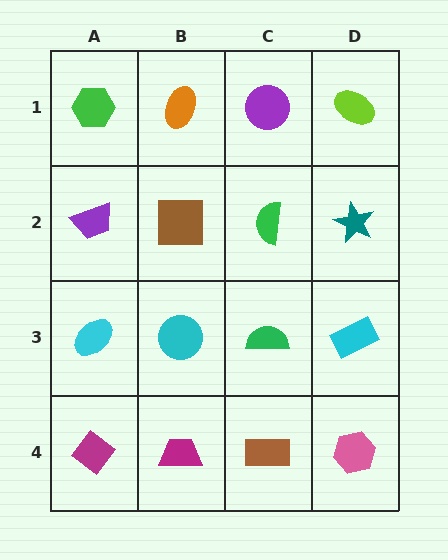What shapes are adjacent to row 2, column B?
An orange ellipse (row 1, column B), a cyan circle (row 3, column B), a purple trapezoid (row 2, column A), a green semicircle (row 2, column C).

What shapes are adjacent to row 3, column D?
A teal star (row 2, column D), a pink hexagon (row 4, column D), a green semicircle (row 3, column C).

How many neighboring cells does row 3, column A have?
3.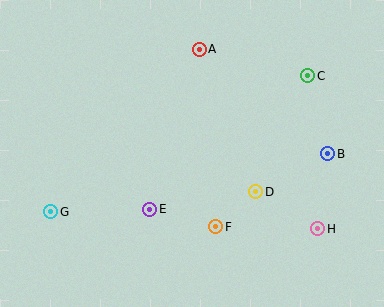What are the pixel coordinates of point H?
Point H is at (318, 229).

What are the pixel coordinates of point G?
Point G is at (51, 212).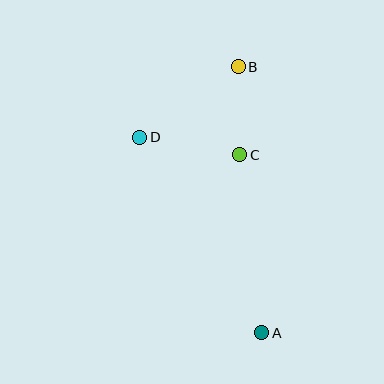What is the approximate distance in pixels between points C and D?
The distance between C and D is approximately 102 pixels.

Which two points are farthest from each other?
Points A and B are farthest from each other.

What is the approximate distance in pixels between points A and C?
The distance between A and C is approximately 179 pixels.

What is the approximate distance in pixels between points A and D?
The distance between A and D is approximately 231 pixels.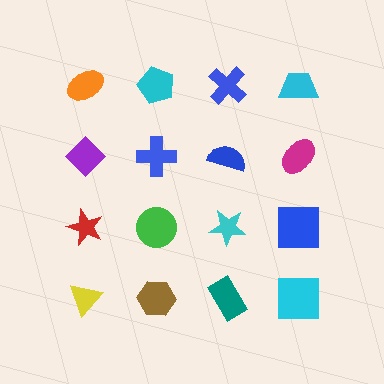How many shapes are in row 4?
4 shapes.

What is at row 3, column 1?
A red star.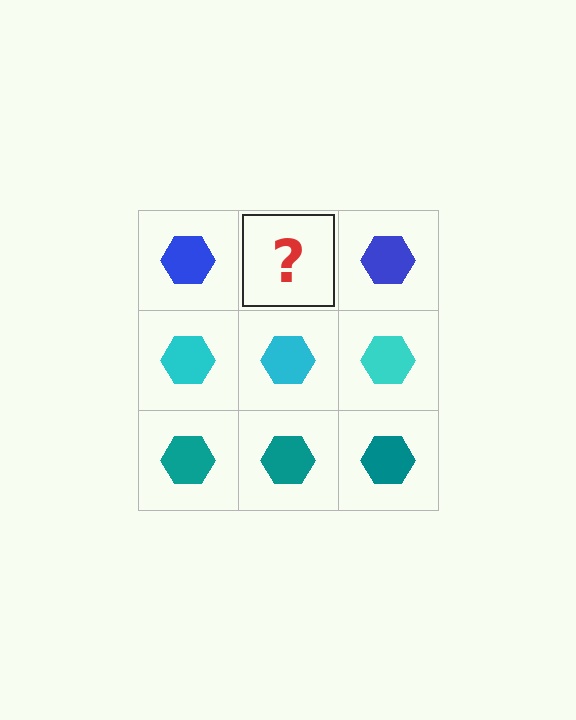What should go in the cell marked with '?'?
The missing cell should contain a blue hexagon.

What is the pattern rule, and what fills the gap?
The rule is that each row has a consistent color. The gap should be filled with a blue hexagon.